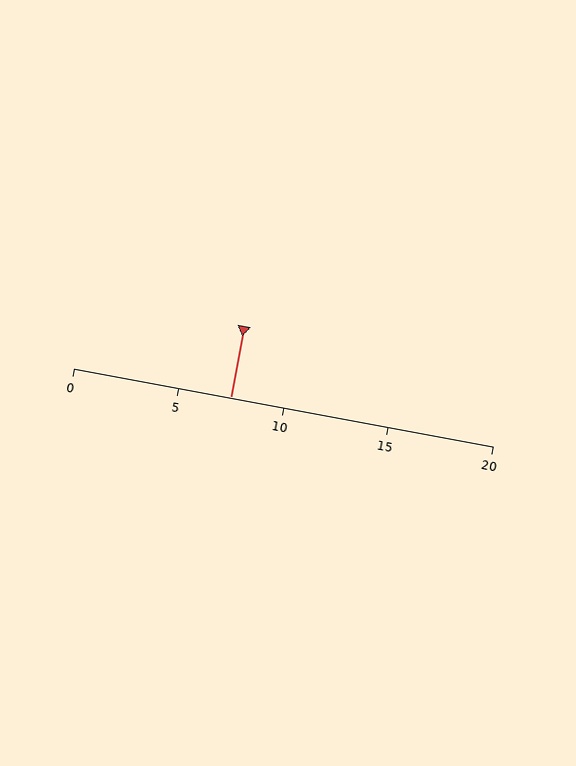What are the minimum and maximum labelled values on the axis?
The axis runs from 0 to 20.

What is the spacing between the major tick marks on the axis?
The major ticks are spaced 5 apart.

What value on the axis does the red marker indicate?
The marker indicates approximately 7.5.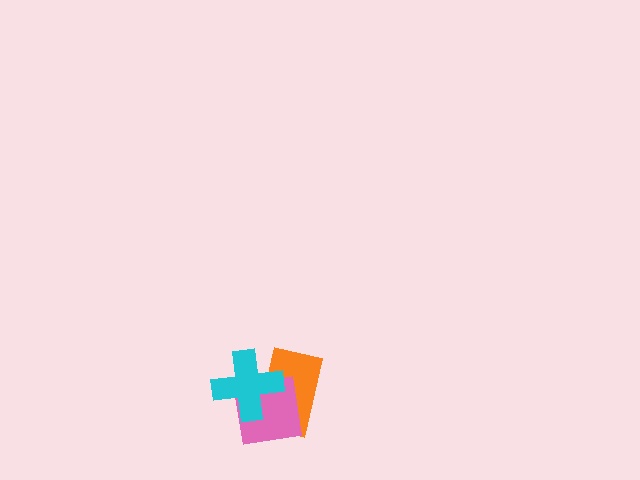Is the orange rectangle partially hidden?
Yes, it is partially covered by another shape.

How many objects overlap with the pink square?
2 objects overlap with the pink square.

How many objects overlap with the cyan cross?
2 objects overlap with the cyan cross.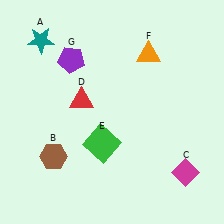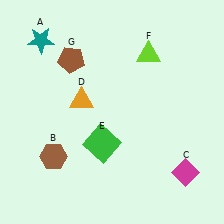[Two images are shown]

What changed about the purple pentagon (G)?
In Image 1, G is purple. In Image 2, it changed to brown.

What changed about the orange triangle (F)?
In Image 1, F is orange. In Image 2, it changed to lime.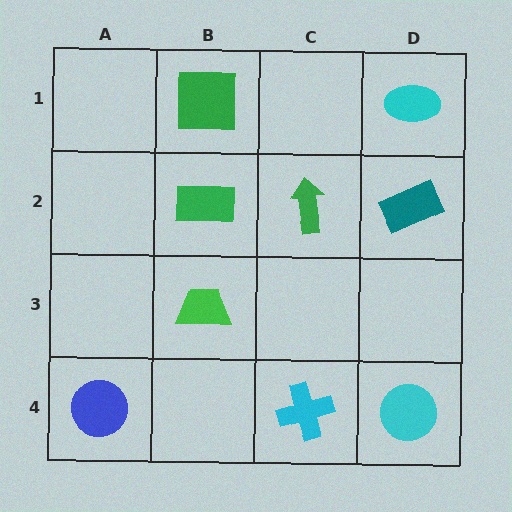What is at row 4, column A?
A blue circle.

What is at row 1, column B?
A green square.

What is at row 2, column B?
A green rectangle.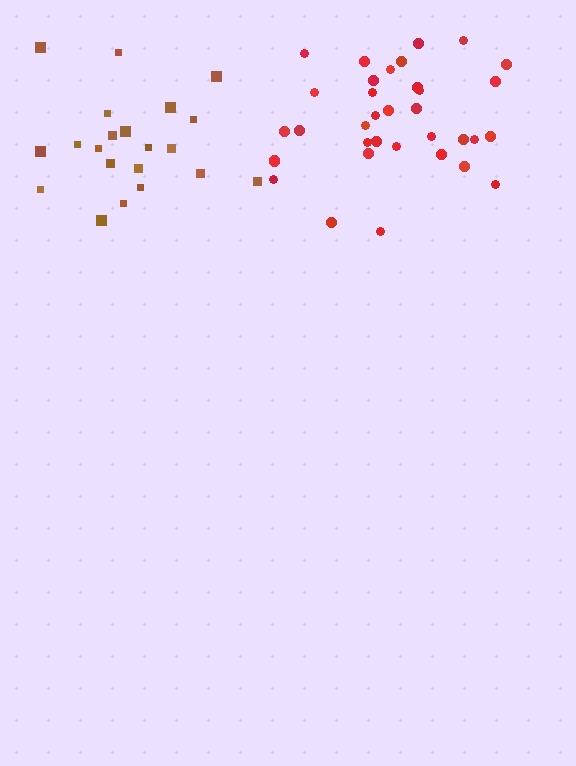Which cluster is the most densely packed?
Red.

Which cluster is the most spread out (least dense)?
Brown.